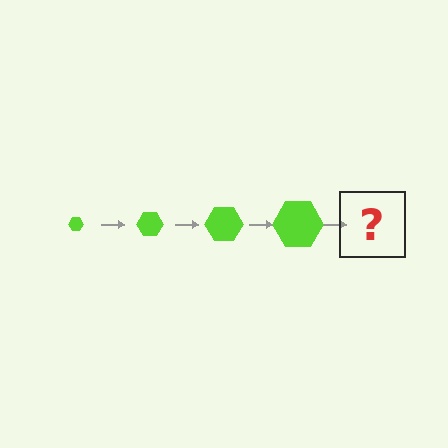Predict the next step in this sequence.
The next step is a lime hexagon, larger than the previous one.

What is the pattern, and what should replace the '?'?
The pattern is that the hexagon gets progressively larger each step. The '?' should be a lime hexagon, larger than the previous one.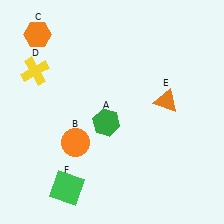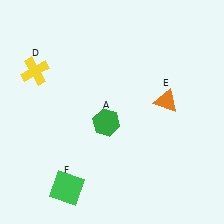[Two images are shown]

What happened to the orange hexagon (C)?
The orange hexagon (C) was removed in Image 2. It was in the top-left area of Image 1.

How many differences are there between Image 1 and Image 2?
There are 2 differences between the two images.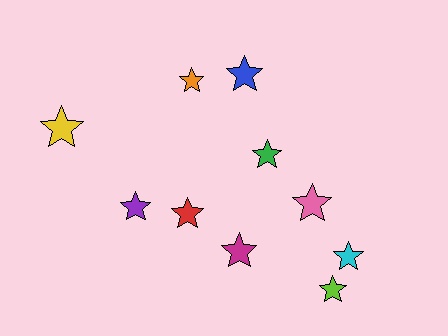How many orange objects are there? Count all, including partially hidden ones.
There is 1 orange object.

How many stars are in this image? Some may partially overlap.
There are 10 stars.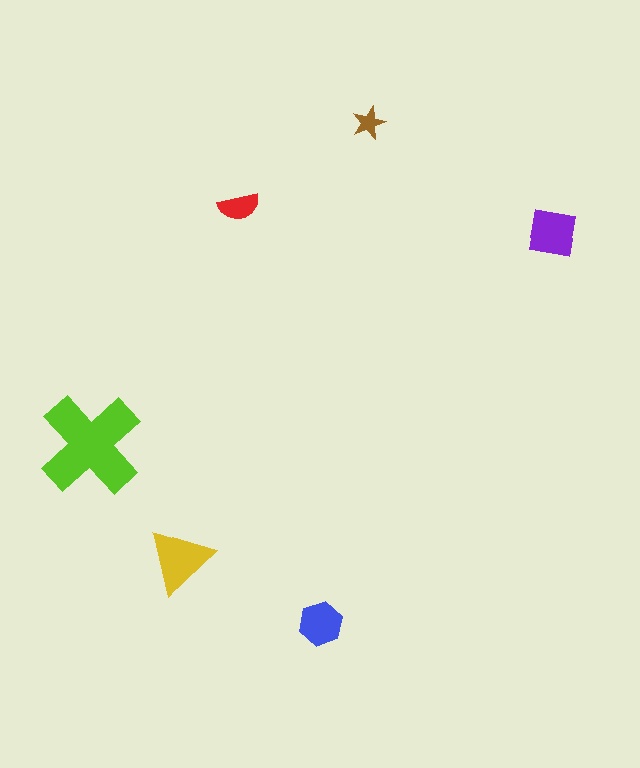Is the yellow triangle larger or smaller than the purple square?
Larger.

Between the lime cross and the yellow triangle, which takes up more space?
The lime cross.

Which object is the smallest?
The brown star.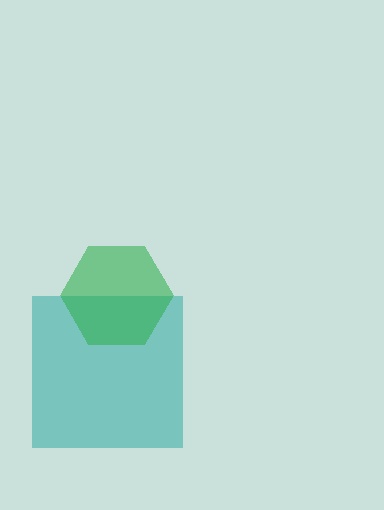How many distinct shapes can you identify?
There are 2 distinct shapes: a teal square, a green hexagon.